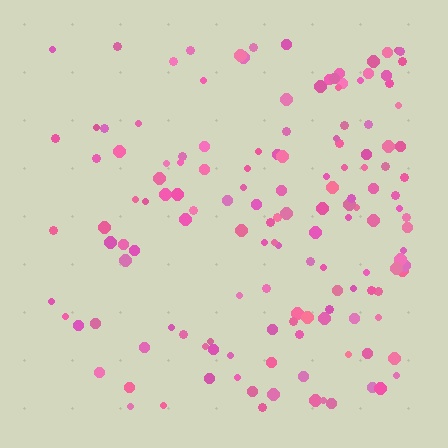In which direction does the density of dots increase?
From left to right, with the right side densest.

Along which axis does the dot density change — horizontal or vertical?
Horizontal.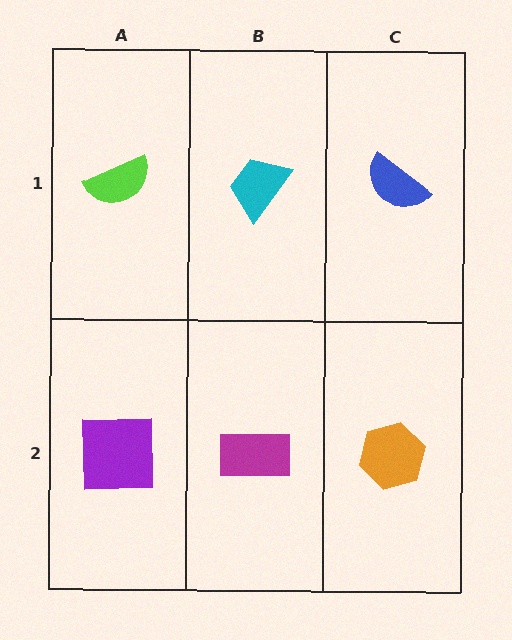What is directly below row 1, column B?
A magenta rectangle.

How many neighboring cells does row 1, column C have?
2.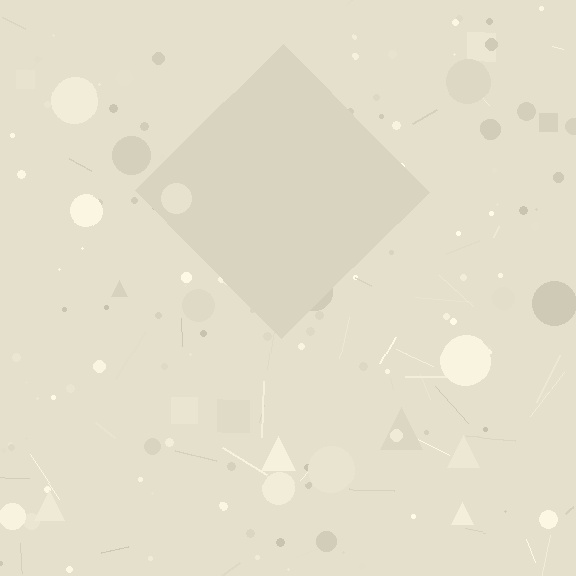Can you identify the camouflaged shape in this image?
The camouflaged shape is a diamond.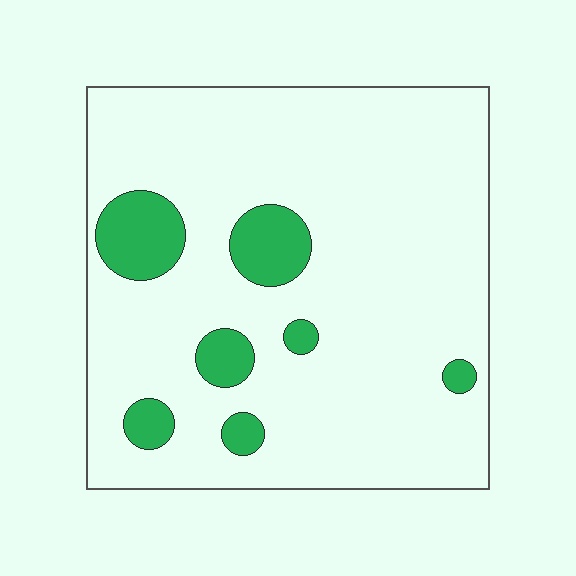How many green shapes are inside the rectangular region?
7.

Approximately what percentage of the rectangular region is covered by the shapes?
Approximately 10%.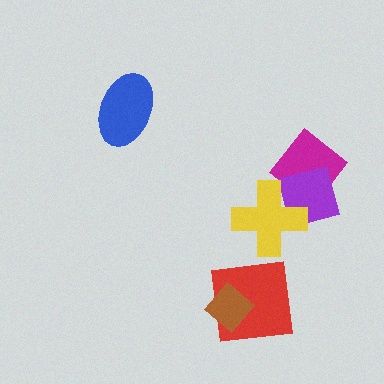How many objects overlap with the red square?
1 object overlaps with the red square.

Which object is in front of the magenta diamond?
The purple square is in front of the magenta diamond.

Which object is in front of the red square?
The brown diamond is in front of the red square.